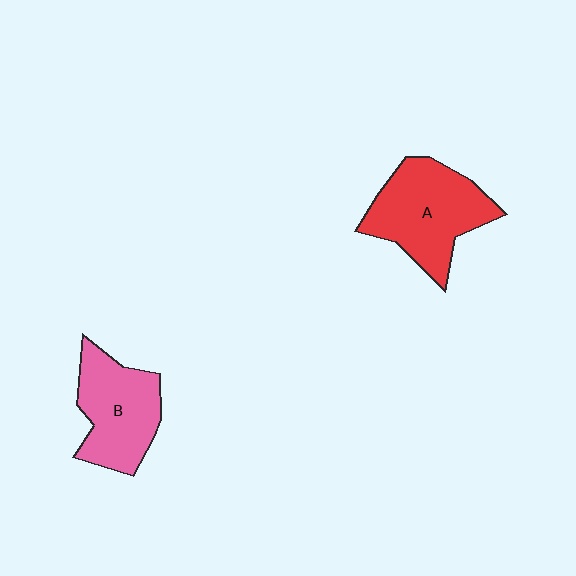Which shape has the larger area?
Shape A (red).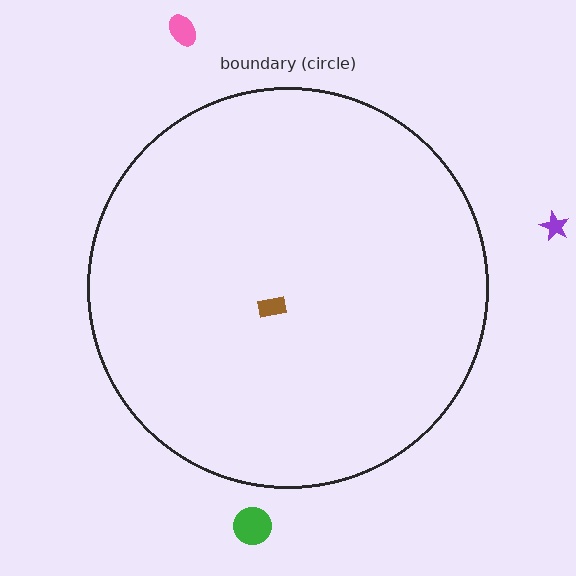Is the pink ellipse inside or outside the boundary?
Outside.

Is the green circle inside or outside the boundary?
Outside.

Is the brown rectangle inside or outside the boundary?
Inside.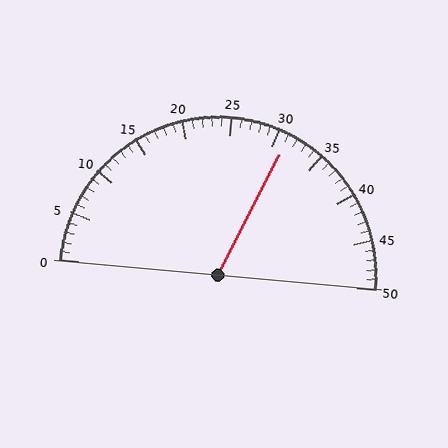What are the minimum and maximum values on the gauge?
The gauge ranges from 0 to 50.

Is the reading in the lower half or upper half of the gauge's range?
The reading is in the upper half of the range (0 to 50).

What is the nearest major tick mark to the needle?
The nearest major tick mark is 30.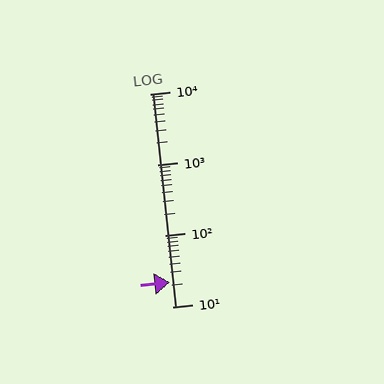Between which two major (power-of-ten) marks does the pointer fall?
The pointer is between 10 and 100.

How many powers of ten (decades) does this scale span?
The scale spans 3 decades, from 10 to 10000.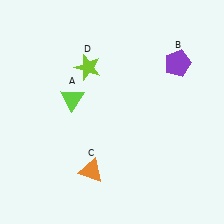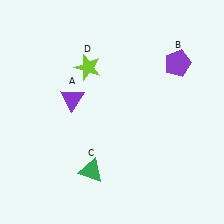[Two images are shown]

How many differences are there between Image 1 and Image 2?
There are 2 differences between the two images.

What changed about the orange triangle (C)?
In Image 1, C is orange. In Image 2, it changed to green.